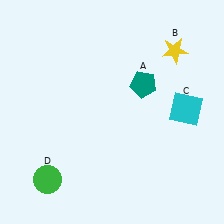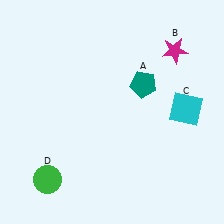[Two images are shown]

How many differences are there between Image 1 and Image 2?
There is 1 difference between the two images.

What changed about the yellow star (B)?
In Image 1, B is yellow. In Image 2, it changed to magenta.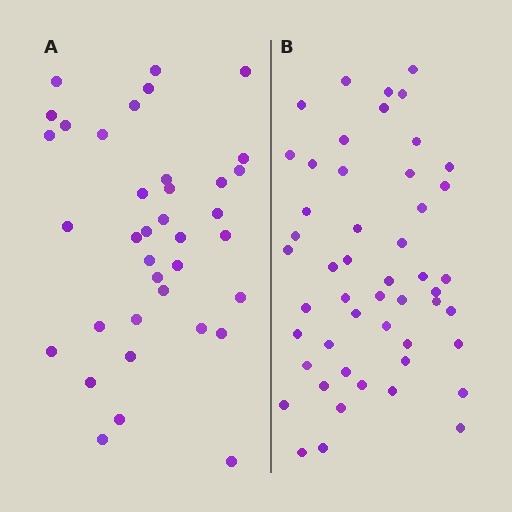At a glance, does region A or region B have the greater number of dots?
Region B (the right region) has more dots.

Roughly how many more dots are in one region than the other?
Region B has approximately 15 more dots than region A.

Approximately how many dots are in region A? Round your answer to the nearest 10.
About 40 dots. (The exact count is 37, which rounds to 40.)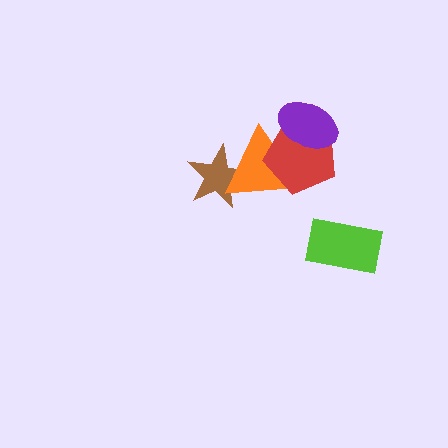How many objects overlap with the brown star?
1 object overlaps with the brown star.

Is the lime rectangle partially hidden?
No, no other shape covers it.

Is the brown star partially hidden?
Yes, it is partially covered by another shape.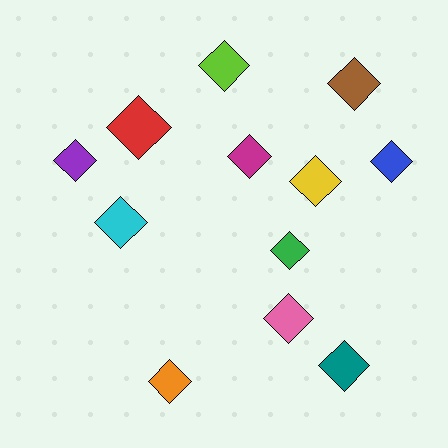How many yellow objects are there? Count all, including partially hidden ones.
There is 1 yellow object.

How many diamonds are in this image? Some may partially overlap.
There are 12 diamonds.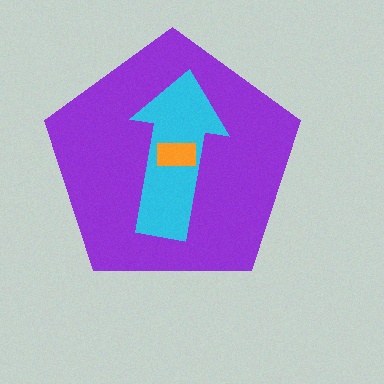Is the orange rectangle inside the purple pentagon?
Yes.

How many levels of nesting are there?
3.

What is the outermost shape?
The purple pentagon.